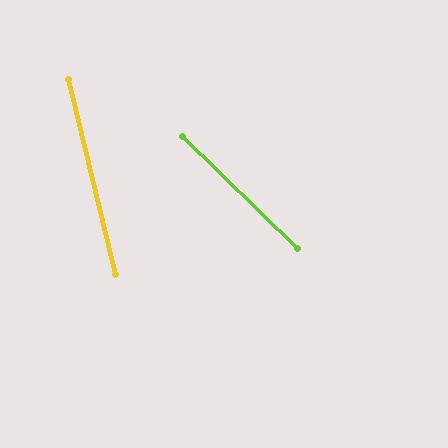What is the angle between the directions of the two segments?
Approximately 32 degrees.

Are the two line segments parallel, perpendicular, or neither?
Neither parallel nor perpendicular — they differ by about 32°.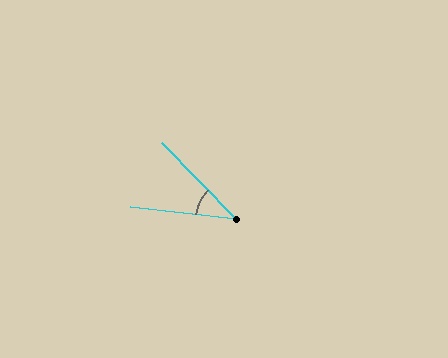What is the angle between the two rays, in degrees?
Approximately 40 degrees.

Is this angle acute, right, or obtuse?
It is acute.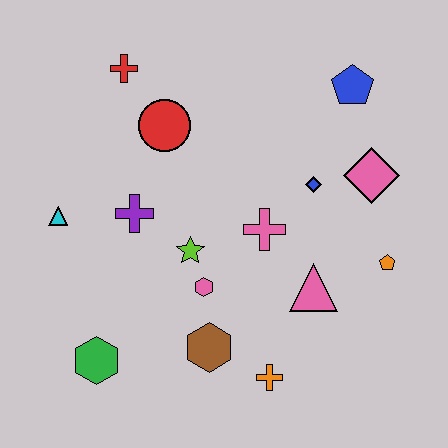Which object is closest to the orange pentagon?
The pink triangle is closest to the orange pentagon.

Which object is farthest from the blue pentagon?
The green hexagon is farthest from the blue pentagon.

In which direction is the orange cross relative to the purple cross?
The orange cross is below the purple cross.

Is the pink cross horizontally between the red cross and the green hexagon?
No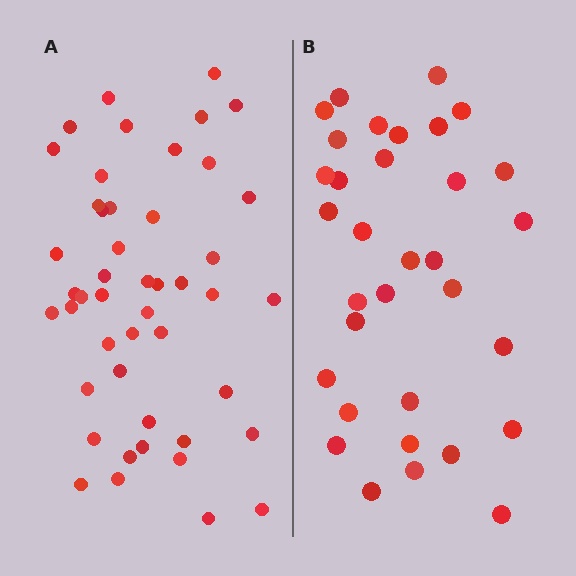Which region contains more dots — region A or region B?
Region A (the left region) has more dots.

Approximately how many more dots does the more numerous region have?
Region A has approximately 15 more dots than region B.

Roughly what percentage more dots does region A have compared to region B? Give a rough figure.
About 40% more.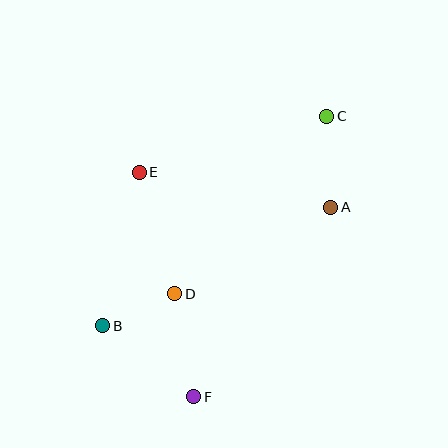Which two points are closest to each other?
Points B and D are closest to each other.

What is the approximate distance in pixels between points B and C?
The distance between B and C is approximately 307 pixels.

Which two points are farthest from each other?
Points C and F are farthest from each other.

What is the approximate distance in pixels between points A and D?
The distance between A and D is approximately 179 pixels.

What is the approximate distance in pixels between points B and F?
The distance between B and F is approximately 115 pixels.